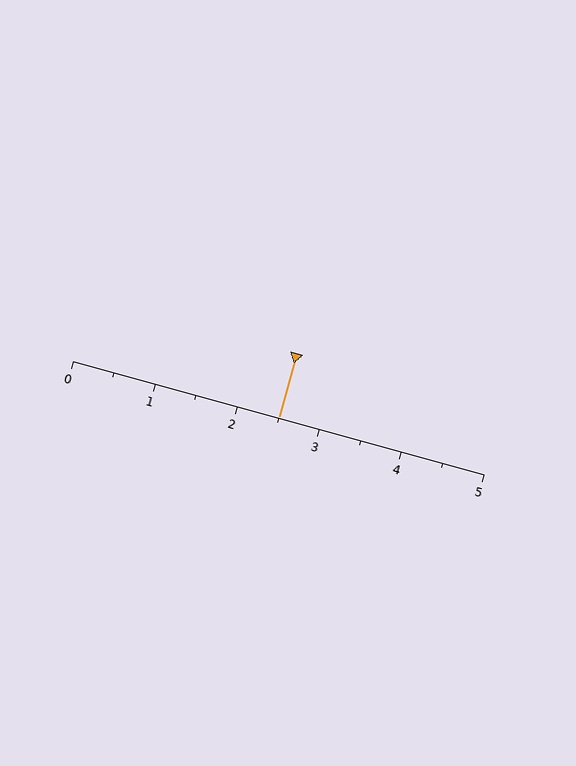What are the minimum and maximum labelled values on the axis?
The axis runs from 0 to 5.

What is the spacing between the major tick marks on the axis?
The major ticks are spaced 1 apart.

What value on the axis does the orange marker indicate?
The marker indicates approximately 2.5.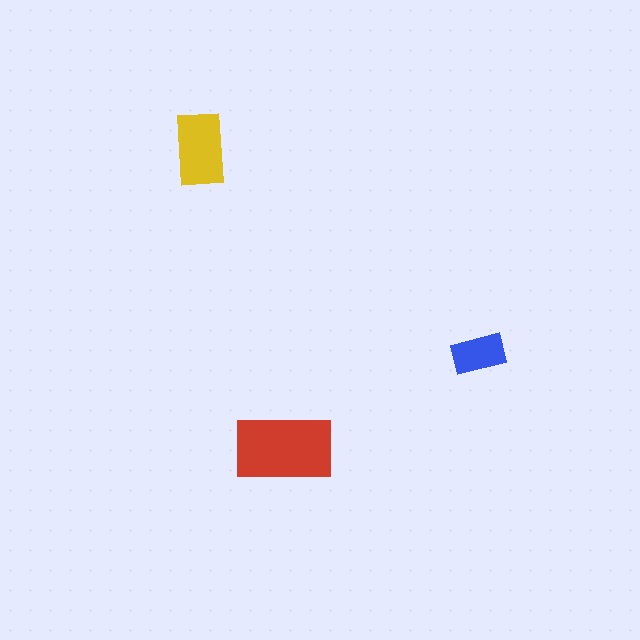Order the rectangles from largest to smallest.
the red one, the yellow one, the blue one.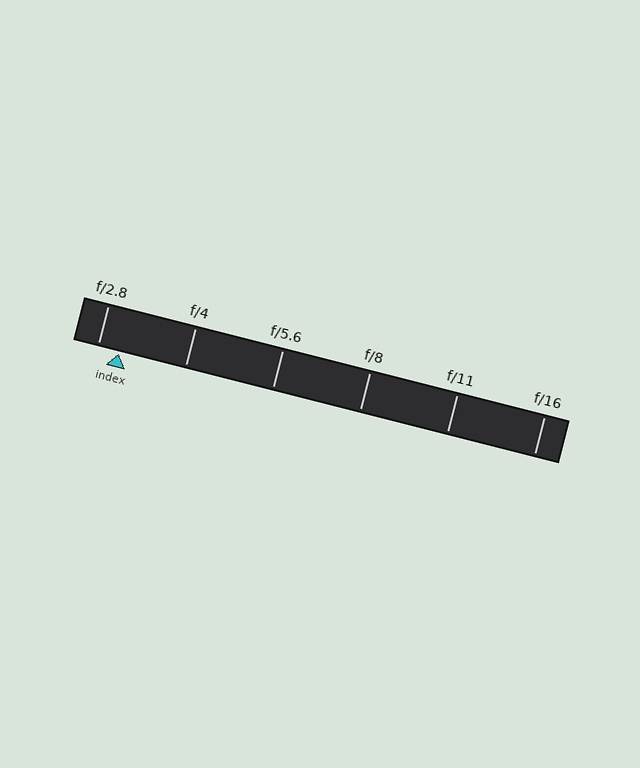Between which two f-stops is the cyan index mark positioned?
The index mark is between f/2.8 and f/4.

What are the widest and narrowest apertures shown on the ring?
The widest aperture shown is f/2.8 and the narrowest is f/16.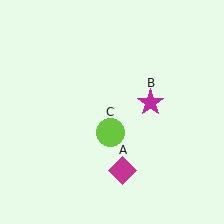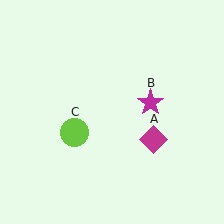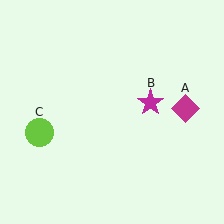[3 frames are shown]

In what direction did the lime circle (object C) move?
The lime circle (object C) moved left.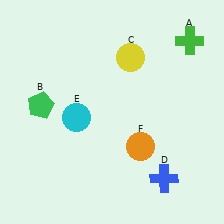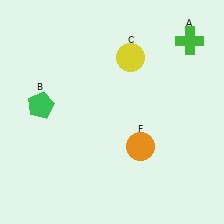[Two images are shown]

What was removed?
The blue cross (D), the cyan circle (E) were removed in Image 2.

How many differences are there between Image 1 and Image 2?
There are 2 differences between the two images.